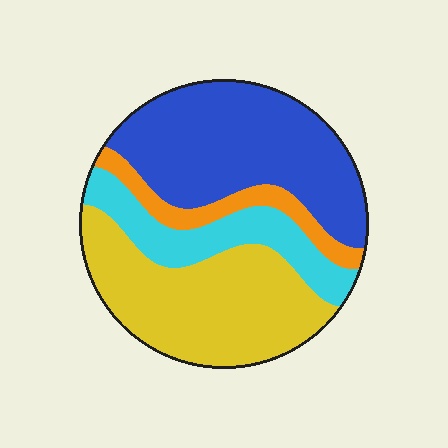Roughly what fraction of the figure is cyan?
Cyan takes up about one sixth (1/6) of the figure.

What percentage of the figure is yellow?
Yellow takes up about three eighths (3/8) of the figure.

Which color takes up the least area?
Orange, at roughly 10%.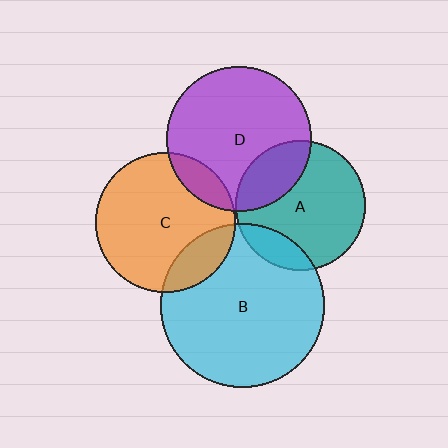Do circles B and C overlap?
Yes.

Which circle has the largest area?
Circle B (cyan).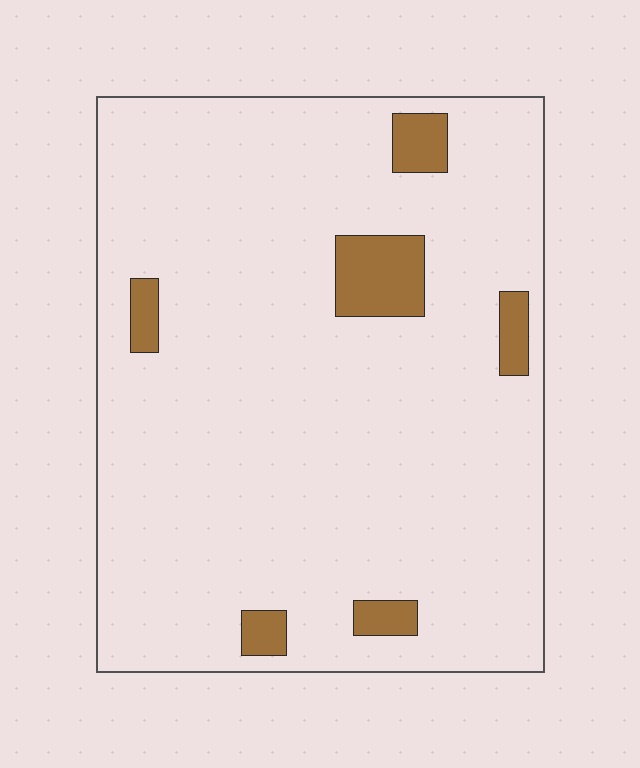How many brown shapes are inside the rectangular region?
6.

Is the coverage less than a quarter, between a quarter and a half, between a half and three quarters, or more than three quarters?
Less than a quarter.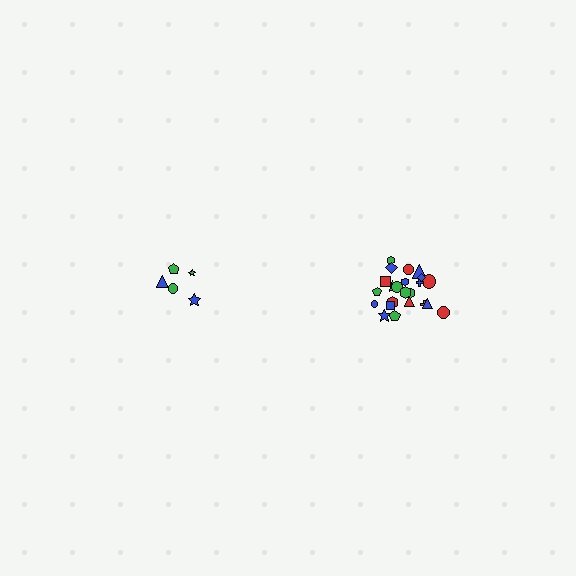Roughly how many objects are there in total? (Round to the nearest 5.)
Roughly 30 objects in total.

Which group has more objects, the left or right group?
The right group.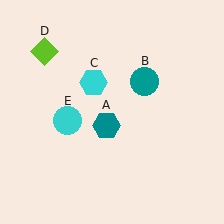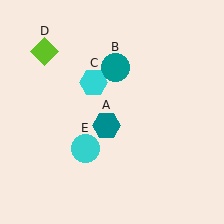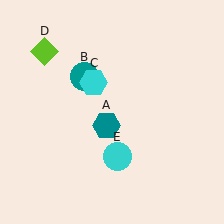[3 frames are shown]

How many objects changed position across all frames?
2 objects changed position: teal circle (object B), cyan circle (object E).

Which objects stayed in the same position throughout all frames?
Teal hexagon (object A) and cyan hexagon (object C) and lime diamond (object D) remained stationary.